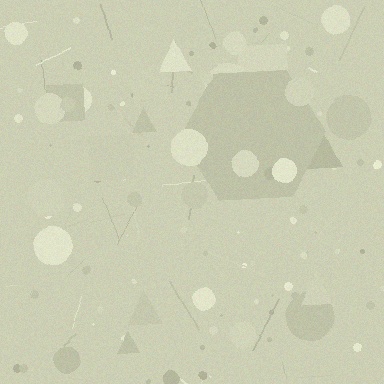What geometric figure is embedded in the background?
A hexagon is embedded in the background.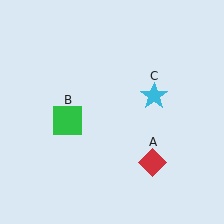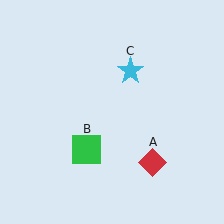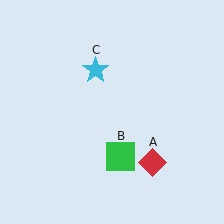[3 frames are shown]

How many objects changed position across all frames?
2 objects changed position: green square (object B), cyan star (object C).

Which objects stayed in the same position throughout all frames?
Red diamond (object A) remained stationary.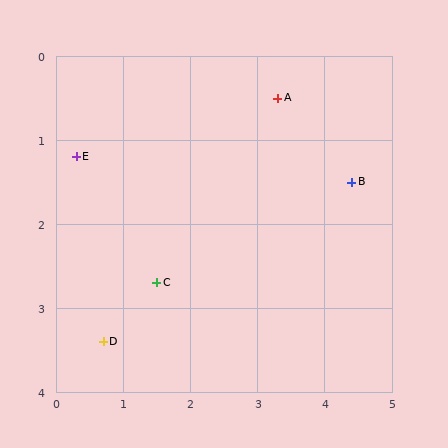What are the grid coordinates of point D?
Point D is at approximately (0.7, 3.4).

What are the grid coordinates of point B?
Point B is at approximately (4.4, 1.5).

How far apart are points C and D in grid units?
Points C and D are about 1.1 grid units apart.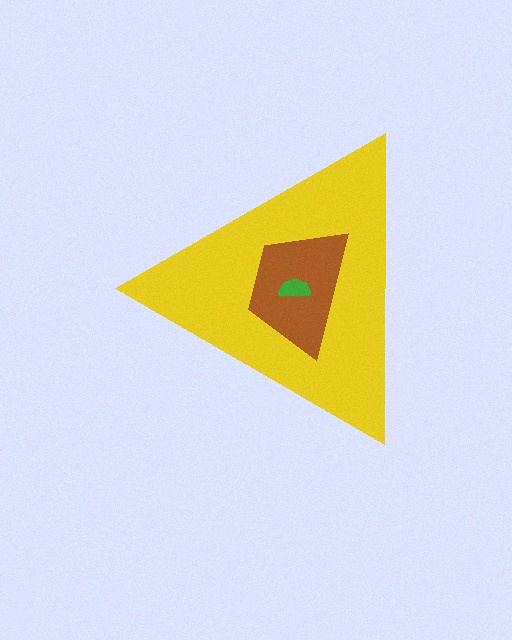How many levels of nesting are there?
3.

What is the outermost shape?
The yellow triangle.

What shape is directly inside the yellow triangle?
The brown trapezoid.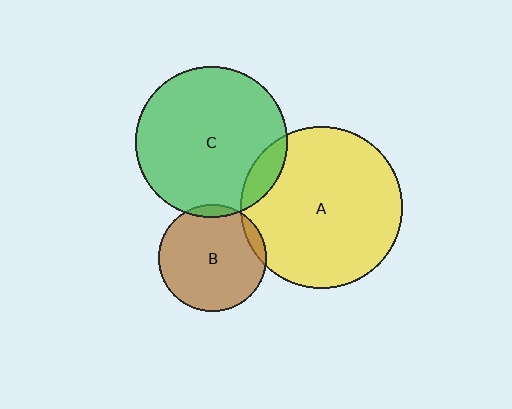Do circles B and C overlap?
Yes.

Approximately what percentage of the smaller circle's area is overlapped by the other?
Approximately 5%.